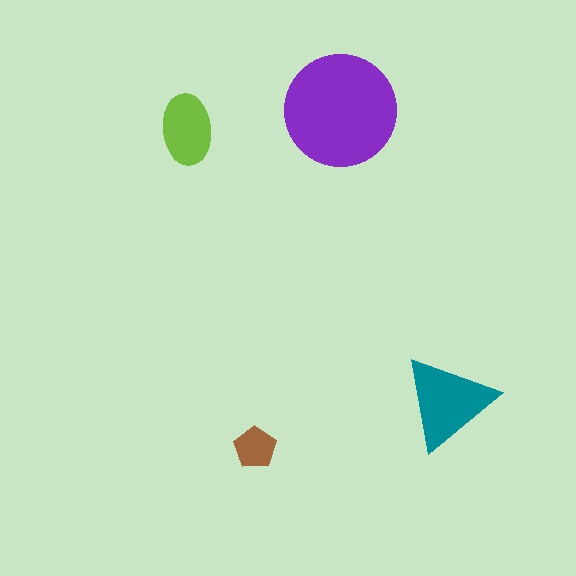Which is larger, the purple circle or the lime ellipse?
The purple circle.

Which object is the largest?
The purple circle.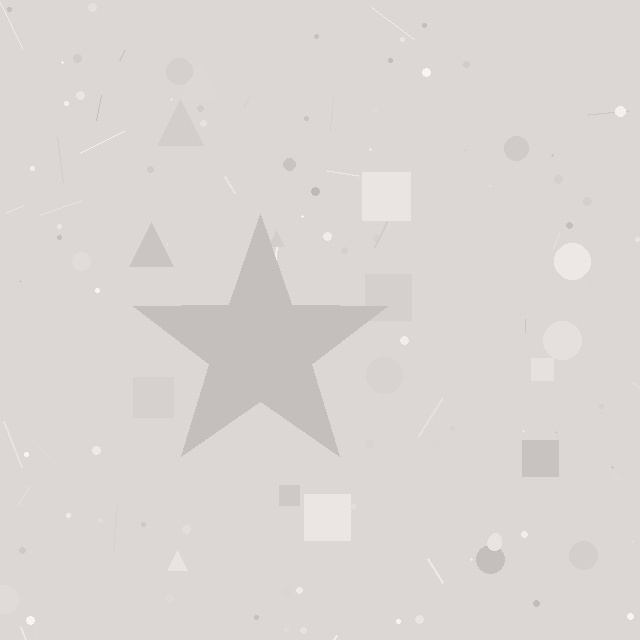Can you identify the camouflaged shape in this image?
The camouflaged shape is a star.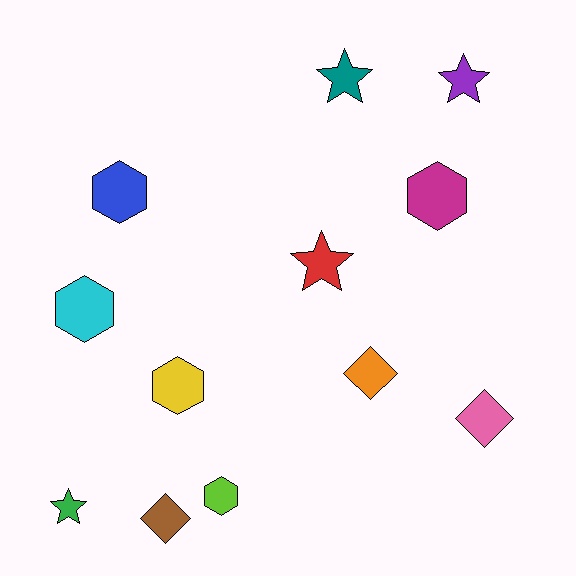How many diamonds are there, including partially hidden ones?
There are 3 diamonds.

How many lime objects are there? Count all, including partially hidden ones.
There is 1 lime object.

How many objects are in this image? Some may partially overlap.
There are 12 objects.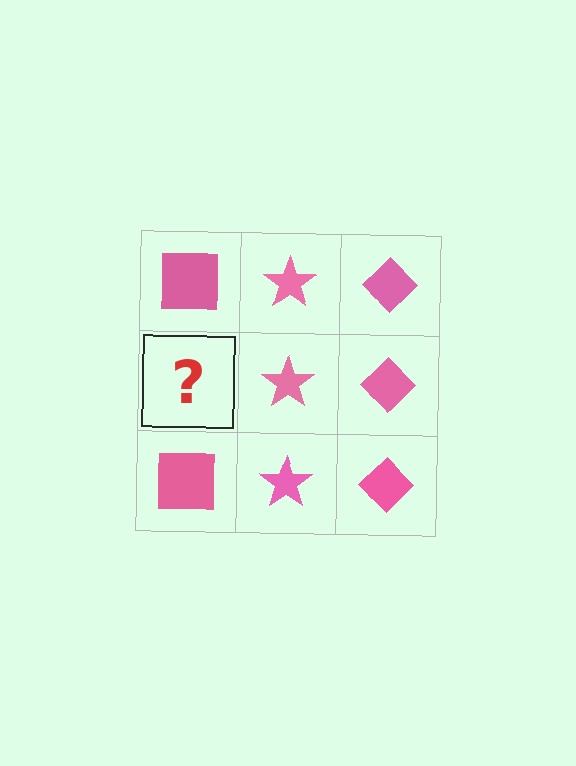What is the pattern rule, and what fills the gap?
The rule is that each column has a consistent shape. The gap should be filled with a pink square.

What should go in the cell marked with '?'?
The missing cell should contain a pink square.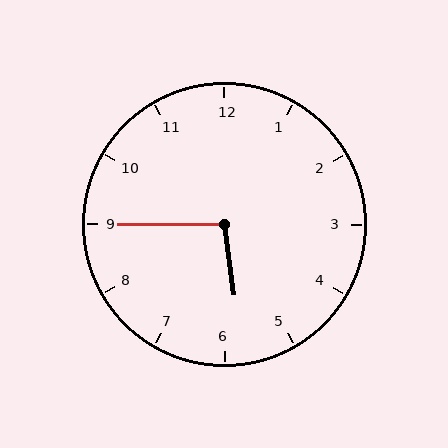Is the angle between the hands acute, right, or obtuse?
It is obtuse.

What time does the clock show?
5:45.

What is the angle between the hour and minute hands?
Approximately 98 degrees.